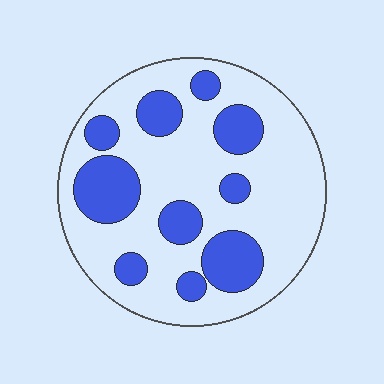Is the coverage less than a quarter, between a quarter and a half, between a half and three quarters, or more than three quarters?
Between a quarter and a half.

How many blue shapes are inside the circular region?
10.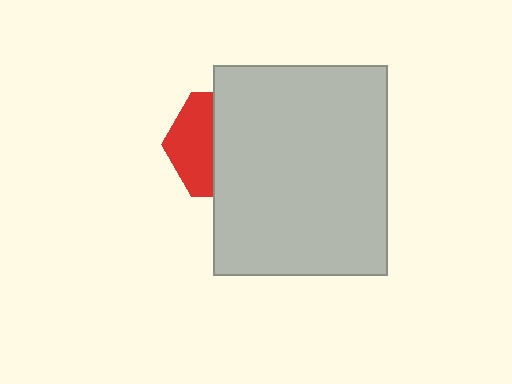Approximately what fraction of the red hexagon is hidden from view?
Roughly 59% of the red hexagon is hidden behind the light gray rectangle.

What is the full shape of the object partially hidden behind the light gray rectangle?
The partially hidden object is a red hexagon.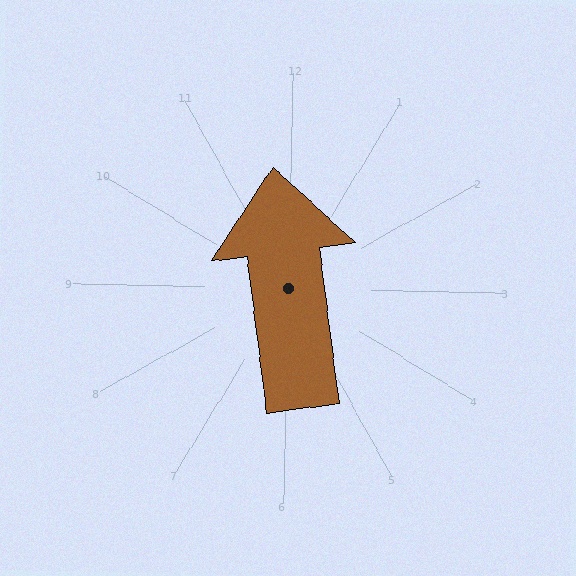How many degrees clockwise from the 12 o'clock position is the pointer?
Approximately 352 degrees.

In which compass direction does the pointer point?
North.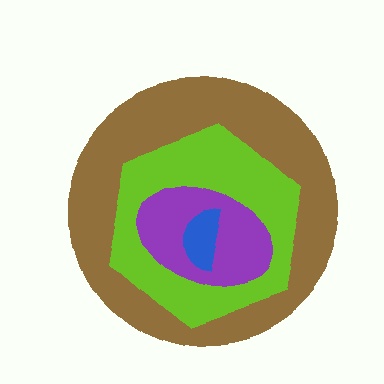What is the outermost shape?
The brown circle.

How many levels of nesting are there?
4.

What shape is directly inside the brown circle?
The lime hexagon.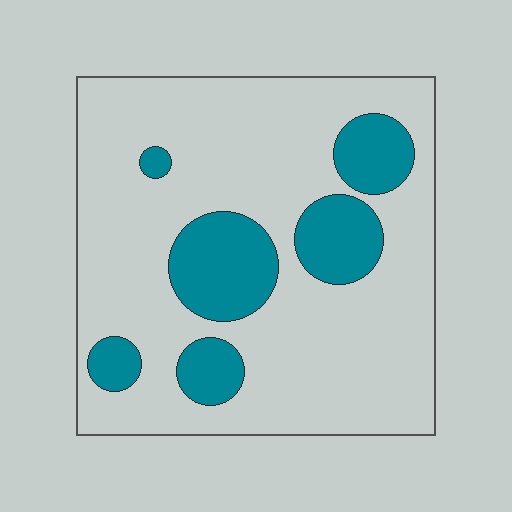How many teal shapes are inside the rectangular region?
6.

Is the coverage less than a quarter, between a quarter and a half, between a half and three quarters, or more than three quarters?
Less than a quarter.